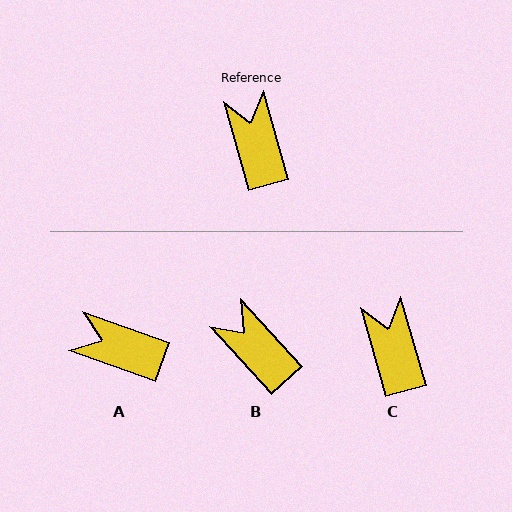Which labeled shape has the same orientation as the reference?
C.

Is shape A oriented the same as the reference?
No, it is off by about 54 degrees.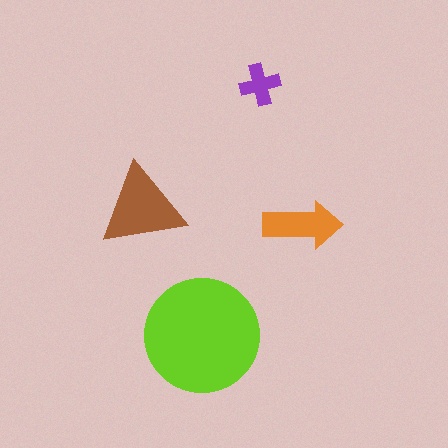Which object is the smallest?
The purple cross.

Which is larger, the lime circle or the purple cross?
The lime circle.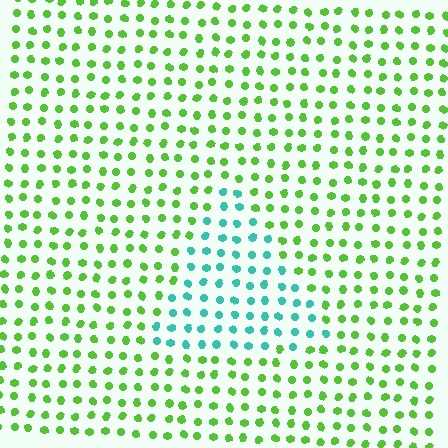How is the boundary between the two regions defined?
The boundary is defined purely by a slight shift in hue (about 63 degrees). Spacing, size, and orientation are identical on both sides.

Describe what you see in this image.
The image is filled with small lime elements in a uniform arrangement. A triangle-shaped region is visible where the elements are tinted to a slightly different hue, forming a subtle color boundary.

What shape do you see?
I see a triangle.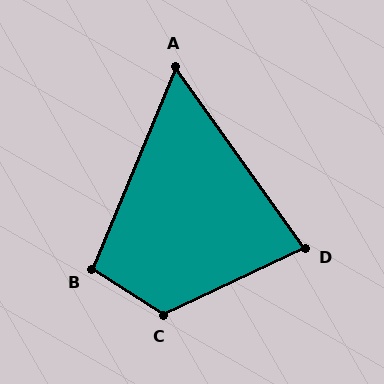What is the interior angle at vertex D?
Approximately 80 degrees (acute).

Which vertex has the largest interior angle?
C, at approximately 122 degrees.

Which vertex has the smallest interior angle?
A, at approximately 58 degrees.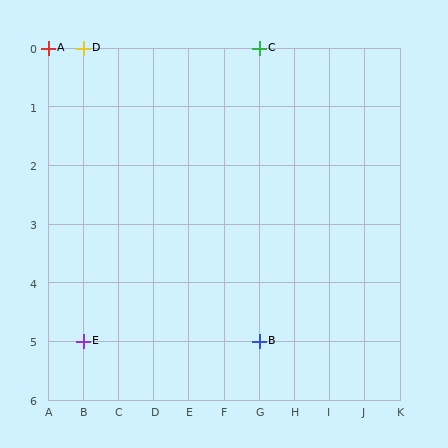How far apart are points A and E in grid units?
Points A and E are 1 column and 5 rows apart (about 5.1 grid units diagonally).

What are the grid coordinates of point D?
Point D is at grid coordinates (B, 0).